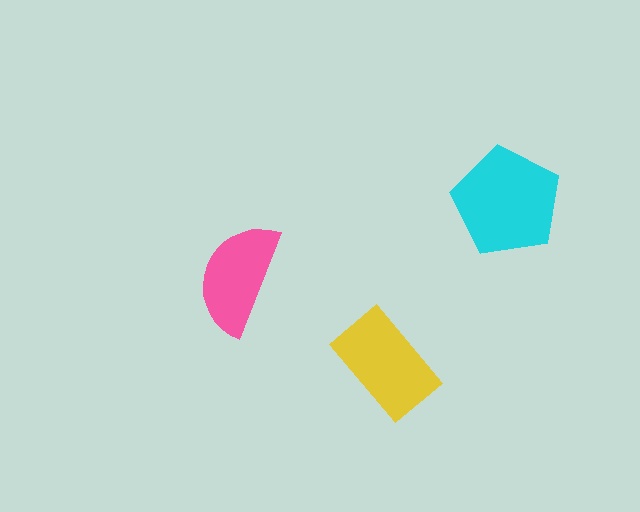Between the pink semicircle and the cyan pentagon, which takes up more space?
The cyan pentagon.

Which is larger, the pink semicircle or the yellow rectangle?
The yellow rectangle.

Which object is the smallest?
The pink semicircle.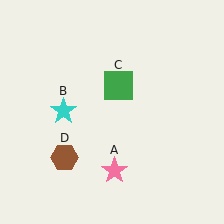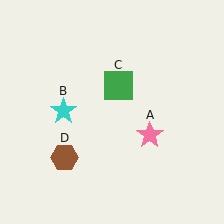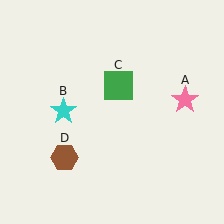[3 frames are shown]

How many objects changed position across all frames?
1 object changed position: pink star (object A).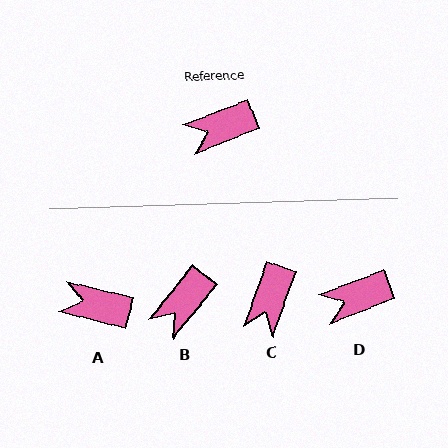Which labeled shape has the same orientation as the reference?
D.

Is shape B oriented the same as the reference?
No, it is off by about 30 degrees.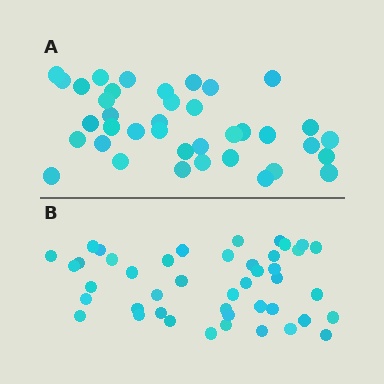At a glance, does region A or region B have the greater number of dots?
Region B (the bottom region) has more dots.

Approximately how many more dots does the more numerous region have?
Region B has about 6 more dots than region A.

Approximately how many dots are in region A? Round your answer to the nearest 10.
About 40 dots. (The exact count is 38, which rounds to 40.)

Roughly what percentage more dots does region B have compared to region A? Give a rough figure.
About 15% more.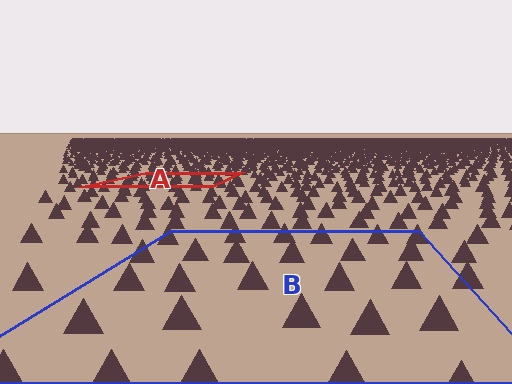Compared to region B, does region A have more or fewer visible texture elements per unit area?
Region A has more texture elements per unit area — they are packed more densely because it is farther away.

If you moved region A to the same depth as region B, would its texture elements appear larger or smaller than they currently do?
They would appear larger. At a closer depth, the same texture elements are projected at a bigger on-screen size.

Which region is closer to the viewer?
Region B is closer. The texture elements there are larger and more spread out.